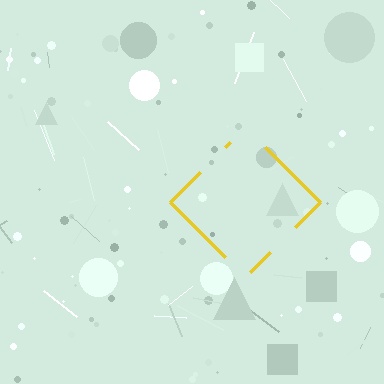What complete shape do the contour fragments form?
The contour fragments form a diamond.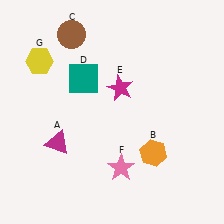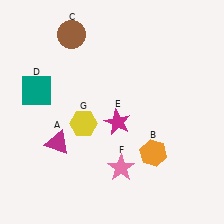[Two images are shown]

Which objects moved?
The objects that moved are: the teal square (D), the magenta star (E), the yellow hexagon (G).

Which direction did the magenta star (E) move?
The magenta star (E) moved down.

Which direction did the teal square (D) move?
The teal square (D) moved left.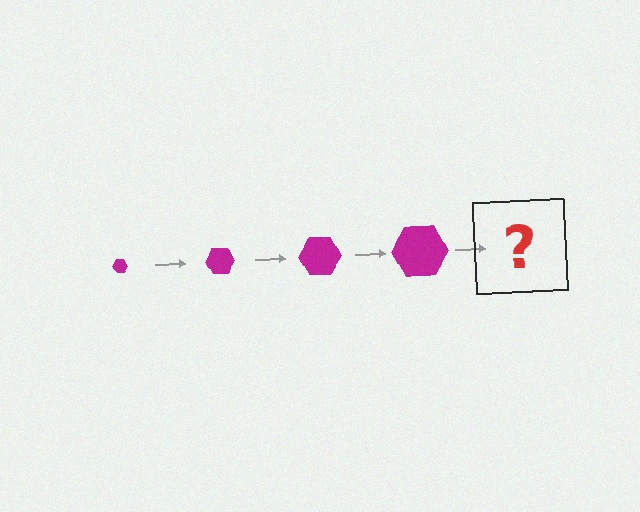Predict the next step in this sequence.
The next step is a magenta hexagon, larger than the previous one.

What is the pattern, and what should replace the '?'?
The pattern is that the hexagon gets progressively larger each step. The '?' should be a magenta hexagon, larger than the previous one.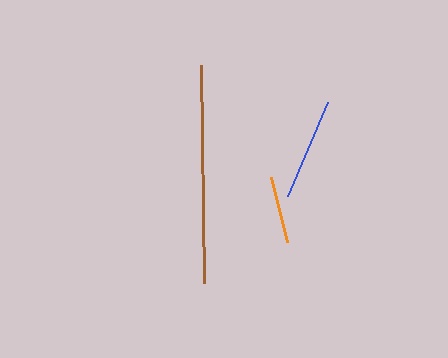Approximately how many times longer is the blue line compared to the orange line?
The blue line is approximately 1.5 times the length of the orange line.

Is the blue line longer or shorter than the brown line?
The brown line is longer than the blue line.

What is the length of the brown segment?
The brown segment is approximately 218 pixels long.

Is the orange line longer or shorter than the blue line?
The blue line is longer than the orange line.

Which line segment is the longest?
The brown line is the longest at approximately 218 pixels.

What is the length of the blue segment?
The blue segment is approximately 102 pixels long.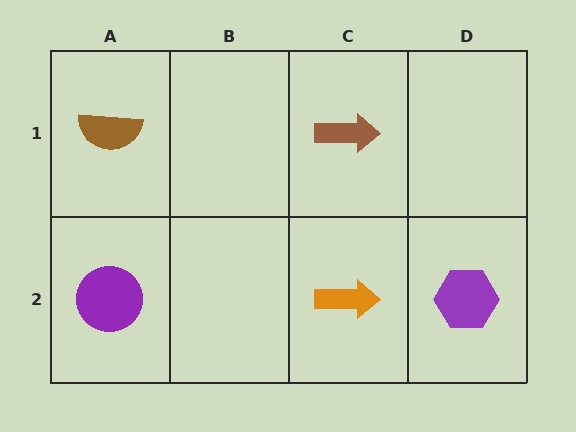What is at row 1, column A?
A brown semicircle.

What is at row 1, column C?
A brown arrow.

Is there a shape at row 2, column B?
No, that cell is empty.